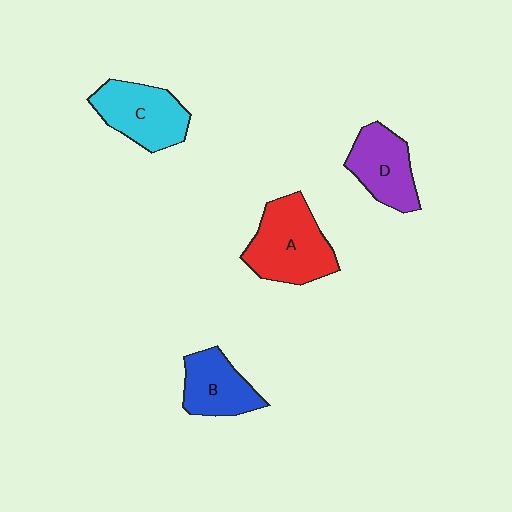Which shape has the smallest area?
Shape B (blue).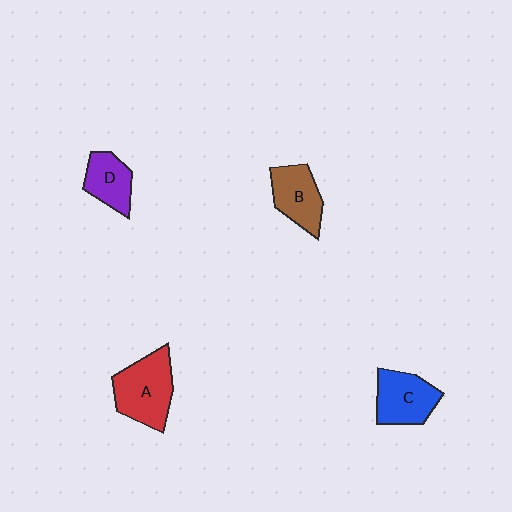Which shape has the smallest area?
Shape D (purple).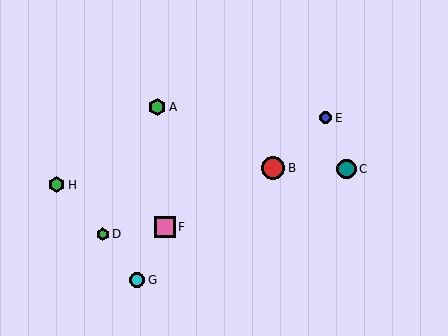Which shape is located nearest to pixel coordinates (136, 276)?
The cyan circle (labeled G) at (137, 280) is nearest to that location.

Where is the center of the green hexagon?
The center of the green hexagon is at (57, 185).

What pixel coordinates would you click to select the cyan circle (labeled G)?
Click at (137, 280) to select the cyan circle G.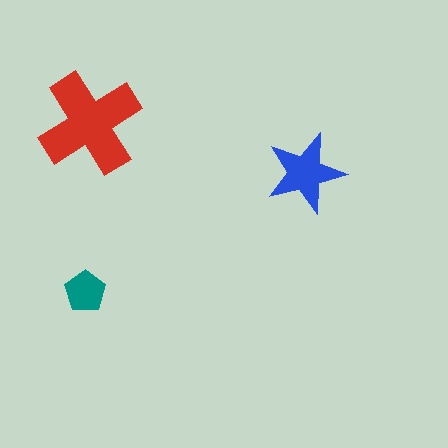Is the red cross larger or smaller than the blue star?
Larger.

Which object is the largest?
The red cross.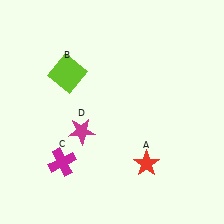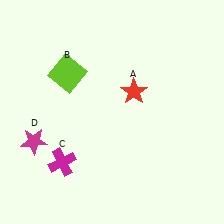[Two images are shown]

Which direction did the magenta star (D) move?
The magenta star (D) moved left.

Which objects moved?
The objects that moved are: the red star (A), the magenta star (D).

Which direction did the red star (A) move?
The red star (A) moved up.